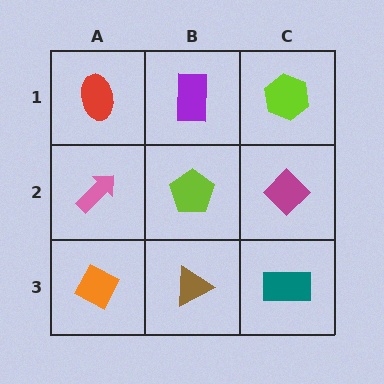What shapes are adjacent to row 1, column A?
A pink arrow (row 2, column A), a purple rectangle (row 1, column B).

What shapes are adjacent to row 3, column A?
A pink arrow (row 2, column A), a brown triangle (row 3, column B).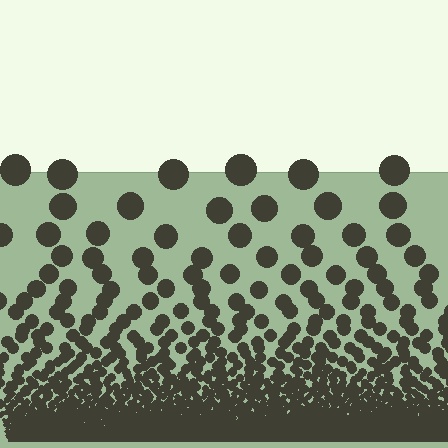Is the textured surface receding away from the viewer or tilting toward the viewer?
The surface appears to tilt toward the viewer. Texture elements get larger and sparser toward the top.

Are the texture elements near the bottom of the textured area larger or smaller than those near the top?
Smaller. The gradient is inverted — elements near the bottom are smaller and denser.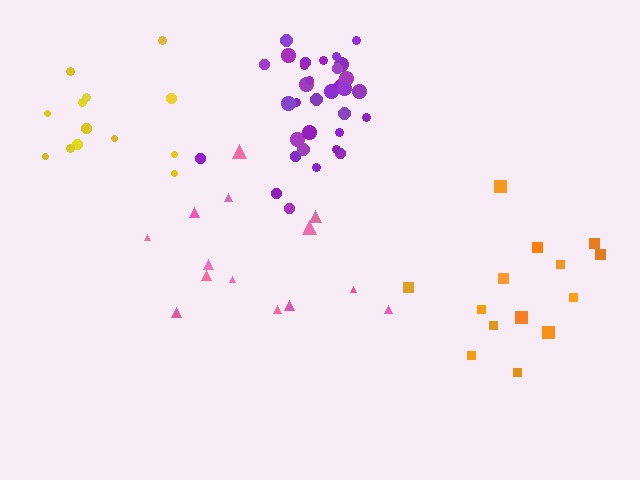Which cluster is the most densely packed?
Purple.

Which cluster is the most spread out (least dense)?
Orange.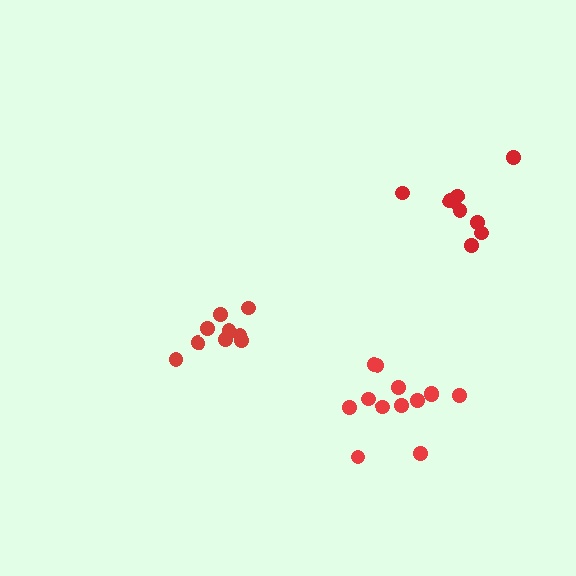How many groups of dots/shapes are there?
There are 3 groups.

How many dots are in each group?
Group 1: 13 dots, Group 2: 9 dots, Group 3: 9 dots (31 total).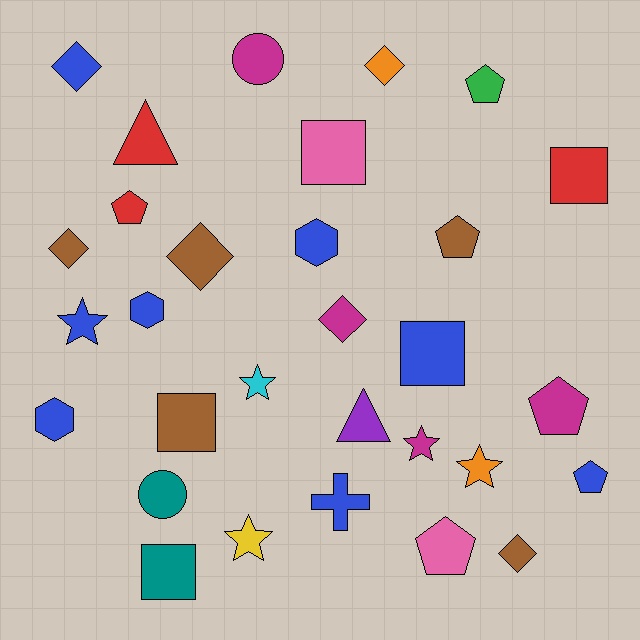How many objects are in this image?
There are 30 objects.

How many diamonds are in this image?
There are 6 diamonds.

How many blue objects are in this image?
There are 8 blue objects.